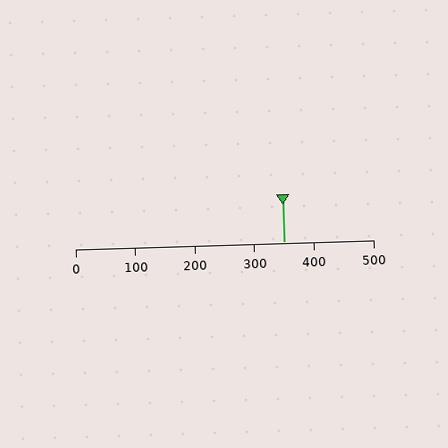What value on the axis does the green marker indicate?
The marker indicates approximately 350.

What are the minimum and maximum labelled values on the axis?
The axis runs from 0 to 500.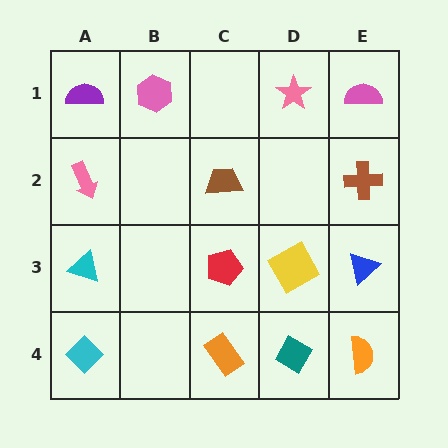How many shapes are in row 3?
4 shapes.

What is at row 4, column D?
A teal diamond.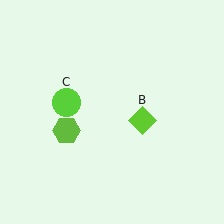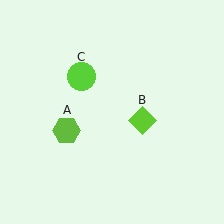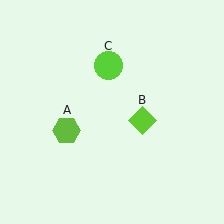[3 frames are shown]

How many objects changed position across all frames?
1 object changed position: lime circle (object C).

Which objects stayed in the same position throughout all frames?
Lime hexagon (object A) and lime diamond (object B) remained stationary.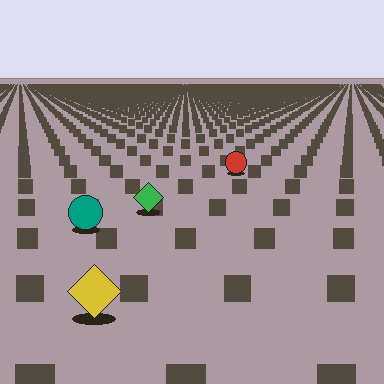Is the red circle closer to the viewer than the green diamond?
No. The green diamond is closer — you can tell from the texture gradient: the ground texture is coarser near it.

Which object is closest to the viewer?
The yellow diamond is closest. The texture marks near it are larger and more spread out.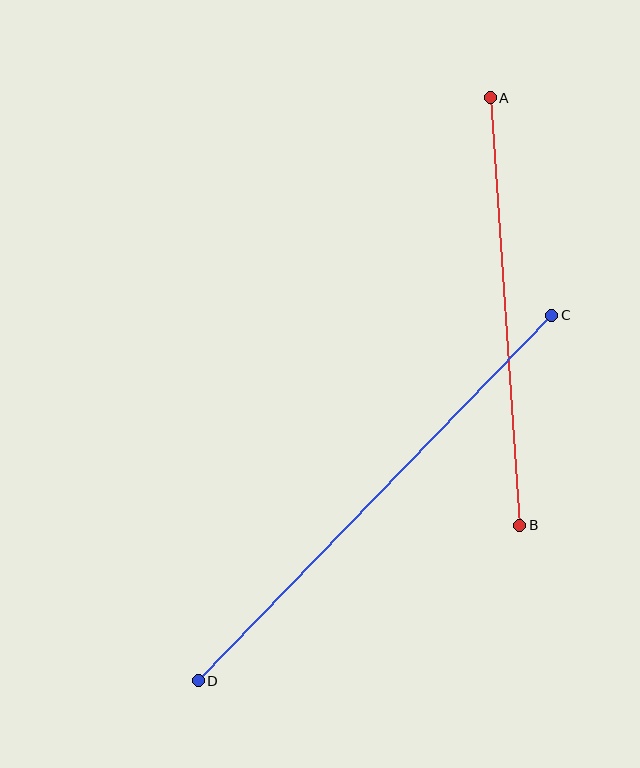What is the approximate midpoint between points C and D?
The midpoint is at approximately (375, 498) pixels.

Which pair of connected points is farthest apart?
Points C and D are farthest apart.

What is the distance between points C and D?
The distance is approximately 508 pixels.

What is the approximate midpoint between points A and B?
The midpoint is at approximately (505, 311) pixels.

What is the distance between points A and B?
The distance is approximately 429 pixels.